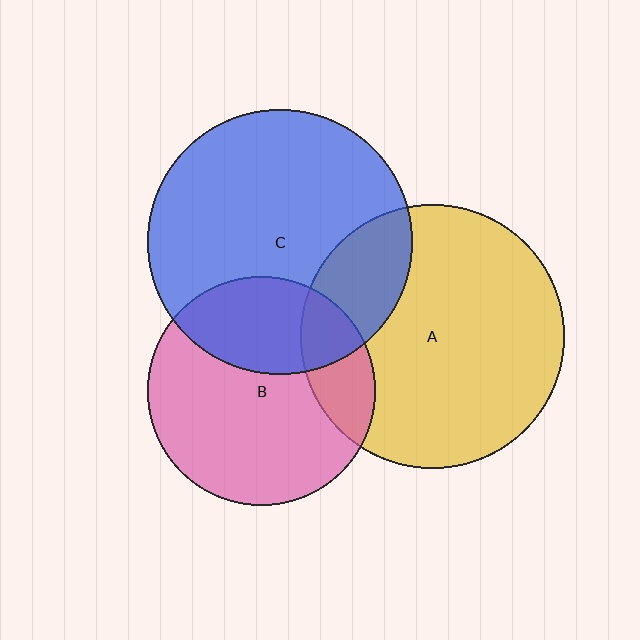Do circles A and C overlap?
Yes.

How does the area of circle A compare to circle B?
Approximately 1.3 times.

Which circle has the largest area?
Circle C (blue).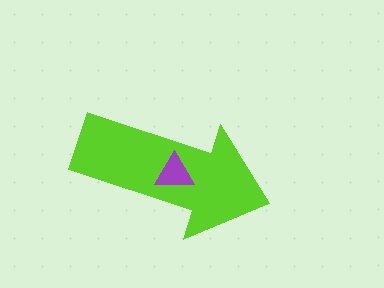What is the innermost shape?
The purple triangle.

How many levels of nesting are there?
2.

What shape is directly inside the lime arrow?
The purple triangle.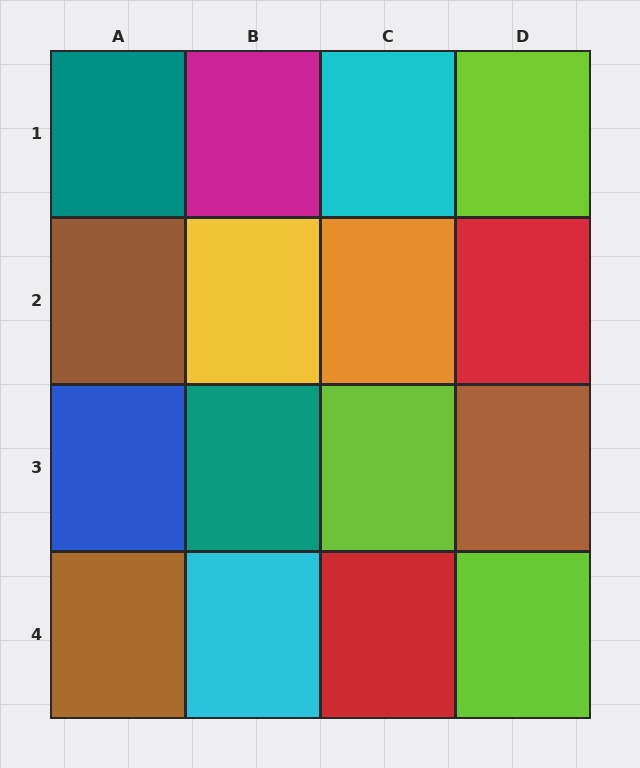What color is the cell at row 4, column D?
Lime.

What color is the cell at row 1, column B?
Magenta.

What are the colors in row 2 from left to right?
Brown, yellow, orange, red.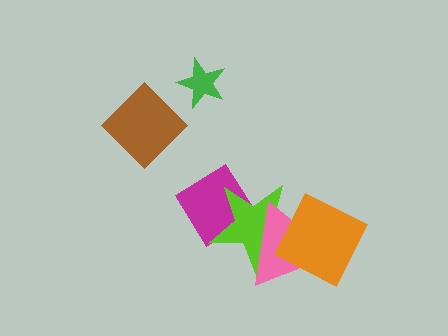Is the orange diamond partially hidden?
No, no other shape covers it.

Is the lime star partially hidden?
Yes, it is partially covered by another shape.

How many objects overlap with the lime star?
3 objects overlap with the lime star.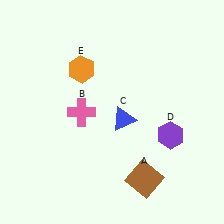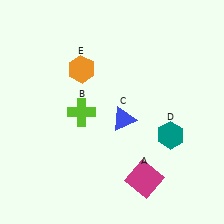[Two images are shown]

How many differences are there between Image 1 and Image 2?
There are 3 differences between the two images.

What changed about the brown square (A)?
In Image 1, A is brown. In Image 2, it changed to magenta.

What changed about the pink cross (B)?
In Image 1, B is pink. In Image 2, it changed to lime.